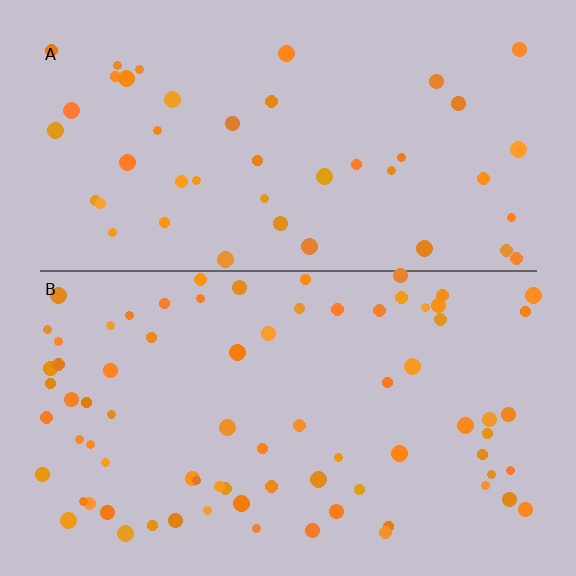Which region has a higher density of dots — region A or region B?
B (the bottom).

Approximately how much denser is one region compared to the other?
Approximately 1.7× — region B over region A.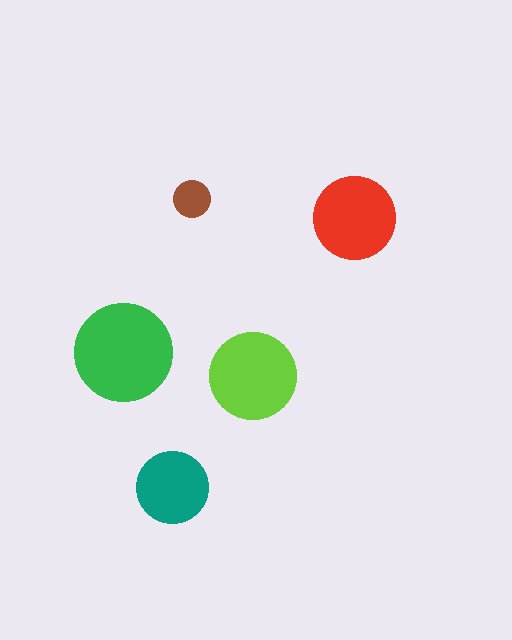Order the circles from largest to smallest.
the green one, the lime one, the red one, the teal one, the brown one.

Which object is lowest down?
The teal circle is bottommost.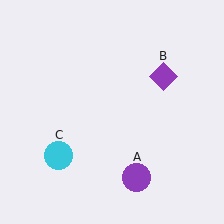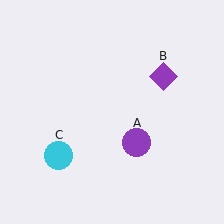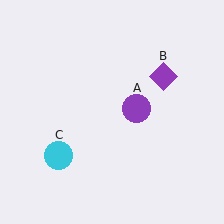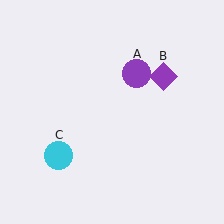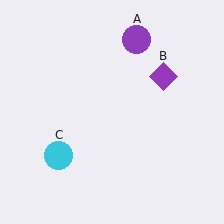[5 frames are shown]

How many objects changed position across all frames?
1 object changed position: purple circle (object A).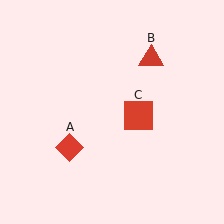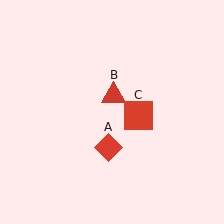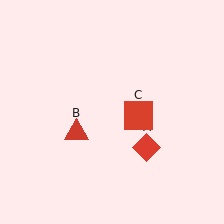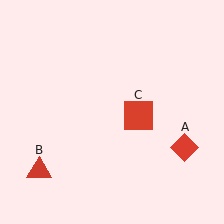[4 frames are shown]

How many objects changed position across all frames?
2 objects changed position: red diamond (object A), red triangle (object B).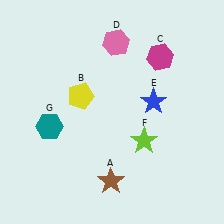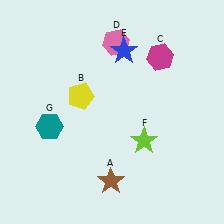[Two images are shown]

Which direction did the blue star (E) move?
The blue star (E) moved up.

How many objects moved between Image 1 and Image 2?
1 object moved between the two images.